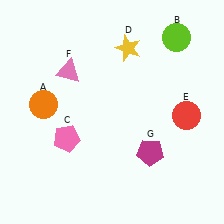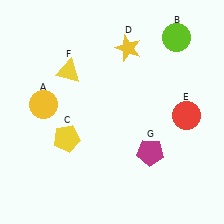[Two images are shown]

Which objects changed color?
A changed from orange to yellow. C changed from pink to yellow. F changed from pink to yellow.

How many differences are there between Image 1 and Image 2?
There are 3 differences between the two images.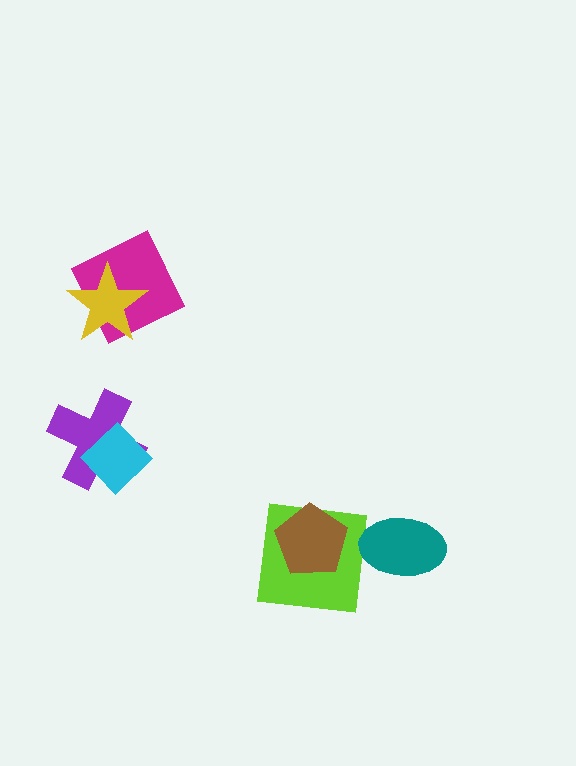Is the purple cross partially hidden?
Yes, it is partially covered by another shape.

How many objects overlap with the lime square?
1 object overlaps with the lime square.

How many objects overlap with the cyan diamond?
1 object overlaps with the cyan diamond.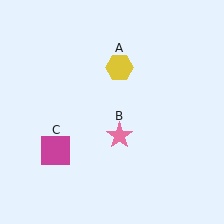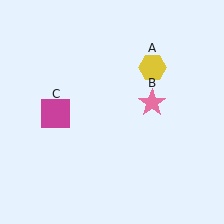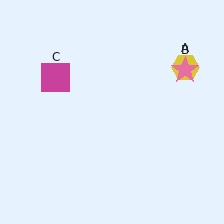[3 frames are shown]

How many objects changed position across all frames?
3 objects changed position: yellow hexagon (object A), pink star (object B), magenta square (object C).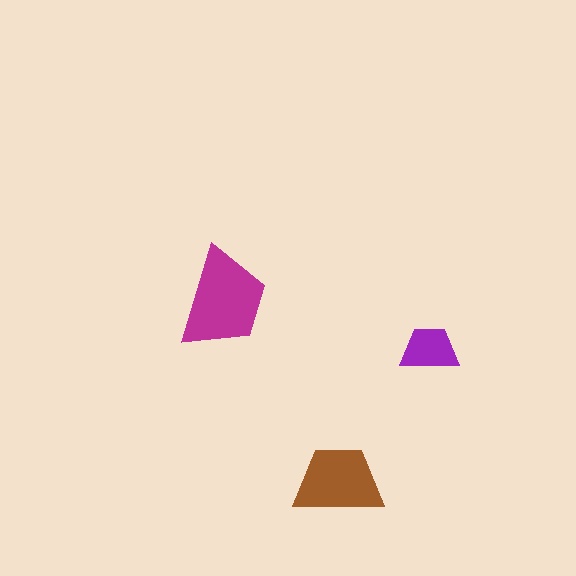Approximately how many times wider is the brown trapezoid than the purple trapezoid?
About 1.5 times wider.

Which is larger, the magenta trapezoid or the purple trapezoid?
The magenta one.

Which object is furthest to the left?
The magenta trapezoid is leftmost.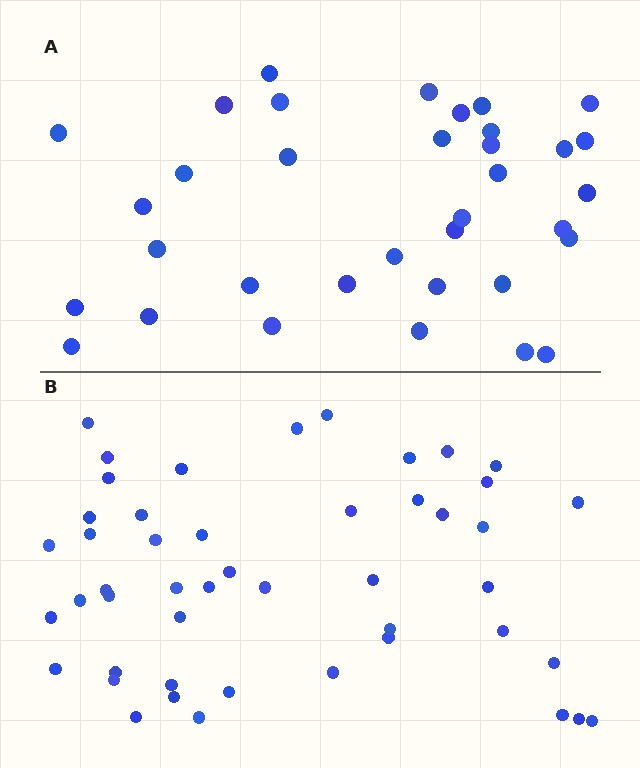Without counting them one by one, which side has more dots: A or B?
Region B (the bottom region) has more dots.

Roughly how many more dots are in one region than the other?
Region B has approximately 15 more dots than region A.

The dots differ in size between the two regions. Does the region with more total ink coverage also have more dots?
No. Region A has more total ink coverage because its dots are larger, but region B actually contains more individual dots. Total area can be misleading — the number of items is what matters here.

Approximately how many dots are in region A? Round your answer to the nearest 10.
About 40 dots. (The exact count is 35, which rounds to 40.)